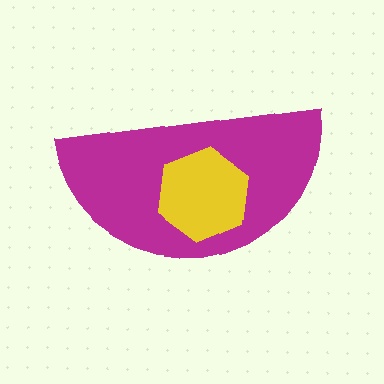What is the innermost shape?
The yellow hexagon.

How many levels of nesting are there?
2.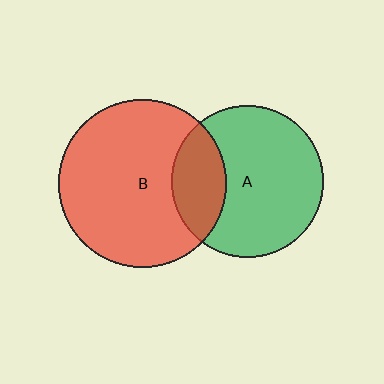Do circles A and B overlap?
Yes.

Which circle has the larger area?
Circle B (red).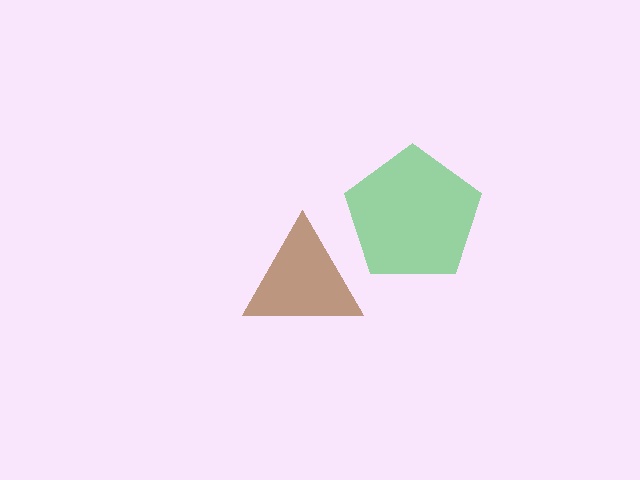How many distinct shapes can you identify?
There are 2 distinct shapes: a green pentagon, a brown triangle.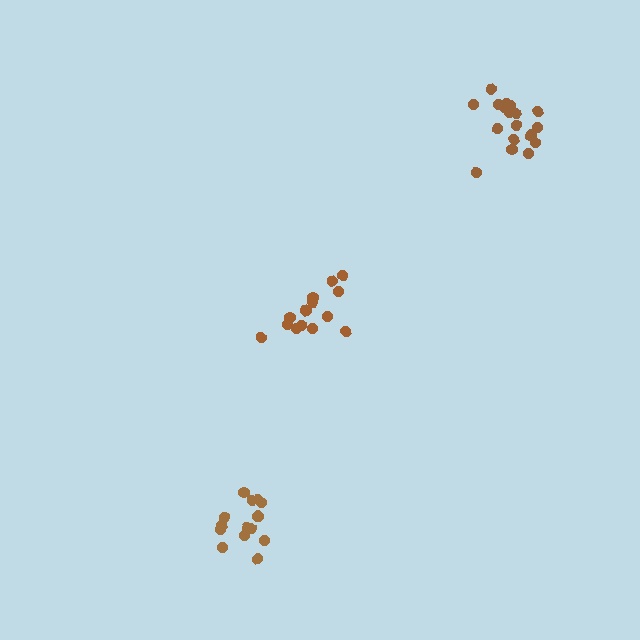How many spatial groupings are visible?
There are 3 spatial groupings.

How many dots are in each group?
Group 1: 15 dots, Group 2: 19 dots, Group 3: 15 dots (49 total).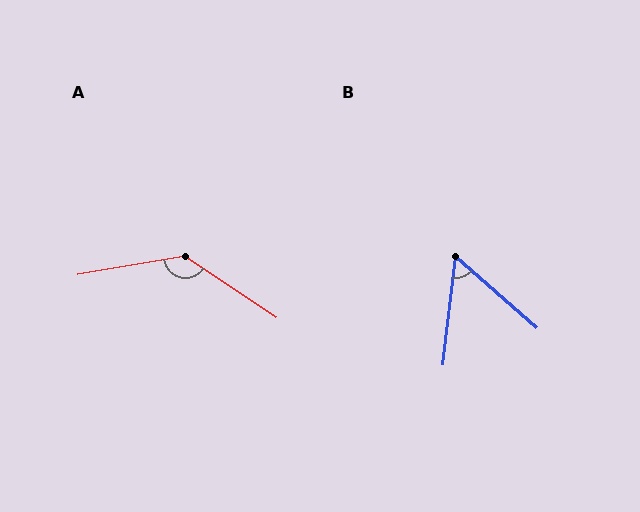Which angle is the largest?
A, at approximately 137 degrees.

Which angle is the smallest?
B, at approximately 55 degrees.